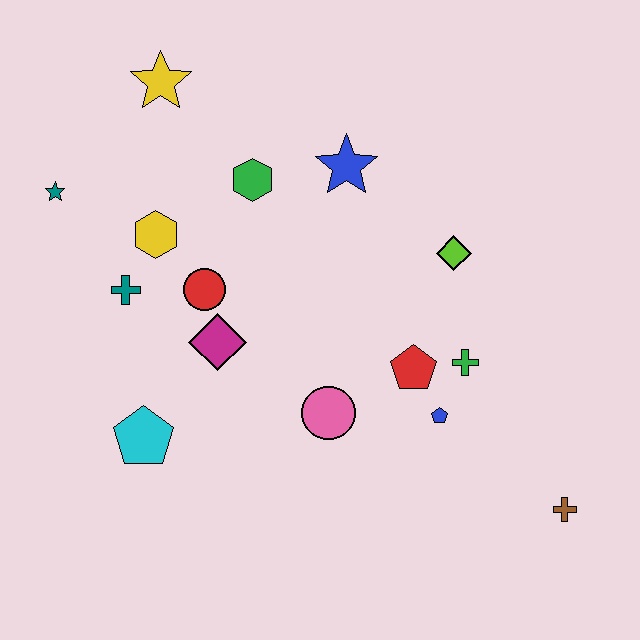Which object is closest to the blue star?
The green hexagon is closest to the blue star.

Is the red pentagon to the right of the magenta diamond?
Yes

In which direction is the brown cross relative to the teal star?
The brown cross is to the right of the teal star.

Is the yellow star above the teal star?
Yes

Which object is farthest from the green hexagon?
The brown cross is farthest from the green hexagon.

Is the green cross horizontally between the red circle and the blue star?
No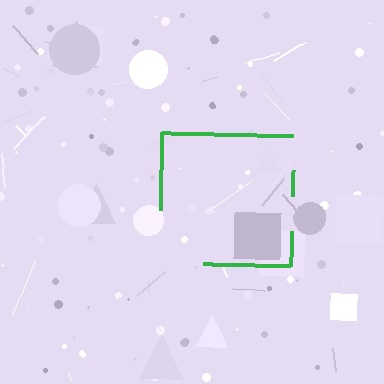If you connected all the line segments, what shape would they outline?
They would outline a square.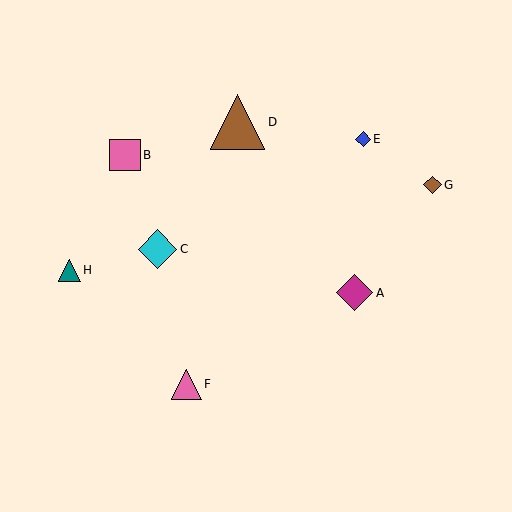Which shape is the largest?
The brown triangle (labeled D) is the largest.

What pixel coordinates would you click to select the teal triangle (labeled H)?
Click at (69, 270) to select the teal triangle H.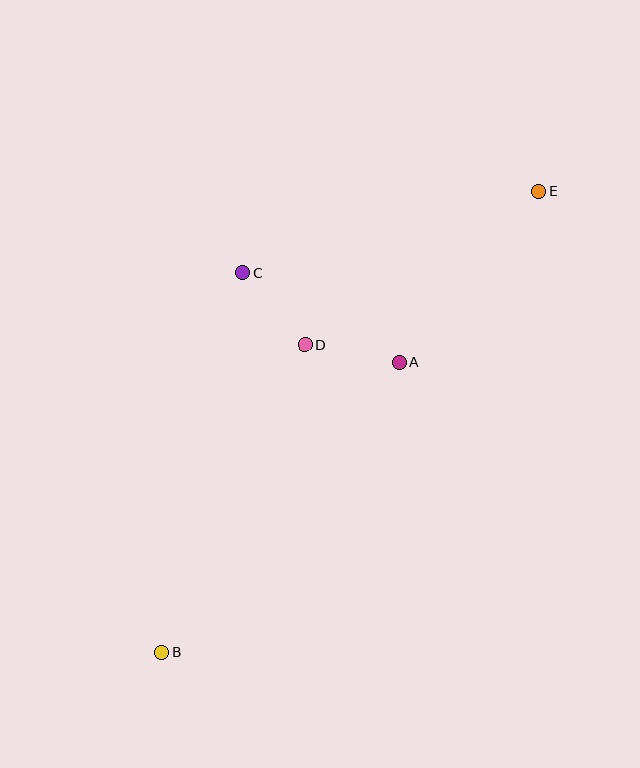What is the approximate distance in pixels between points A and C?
The distance between A and C is approximately 181 pixels.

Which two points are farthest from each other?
Points B and E are farthest from each other.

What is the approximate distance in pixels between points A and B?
The distance between A and B is approximately 375 pixels.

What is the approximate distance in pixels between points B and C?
The distance between B and C is approximately 388 pixels.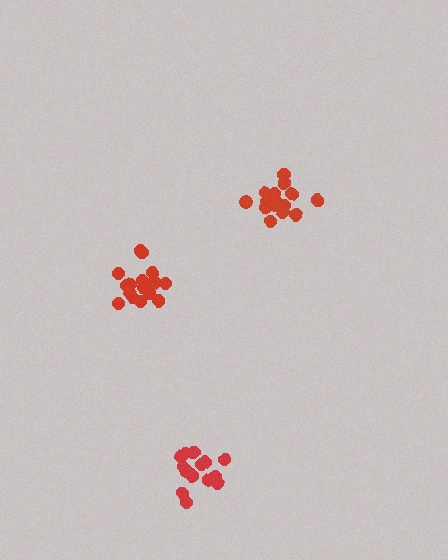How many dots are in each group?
Group 1: 17 dots, Group 2: 17 dots, Group 3: 18 dots (52 total).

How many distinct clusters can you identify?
There are 3 distinct clusters.